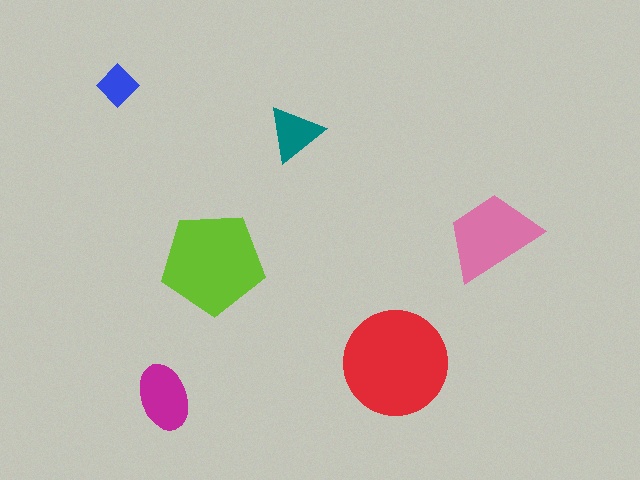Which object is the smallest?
The blue diamond.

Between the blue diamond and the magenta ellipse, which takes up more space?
The magenta ellipse.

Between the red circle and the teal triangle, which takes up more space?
The red circle.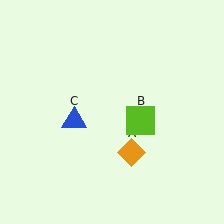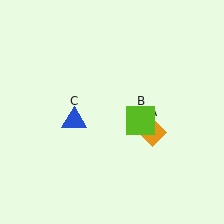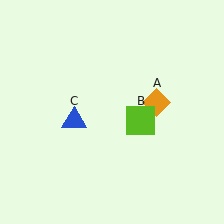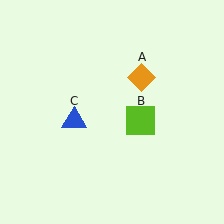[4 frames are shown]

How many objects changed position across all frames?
1 object changed position: orange diamond (object A).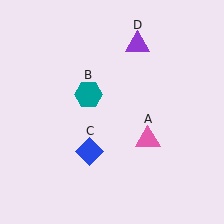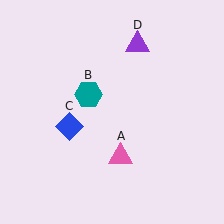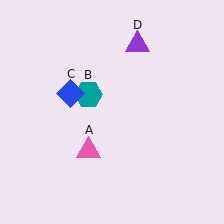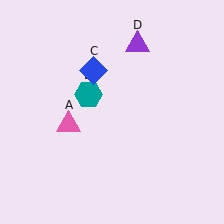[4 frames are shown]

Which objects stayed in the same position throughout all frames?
Teal hexagon (object B) and purple triangle (object D) remained stationary.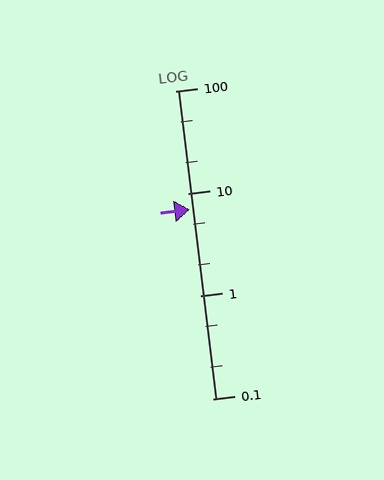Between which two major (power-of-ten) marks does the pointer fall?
The pointer is between 1 and 10.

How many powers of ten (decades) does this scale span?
The scale spans 3 decades, from 0.1 to 100.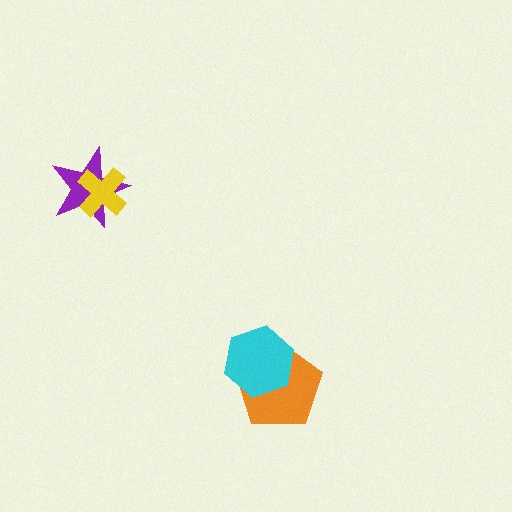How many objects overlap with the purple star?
1 object overlaps with the purple star.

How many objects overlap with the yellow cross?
1 object overlaps with the yellow cross.